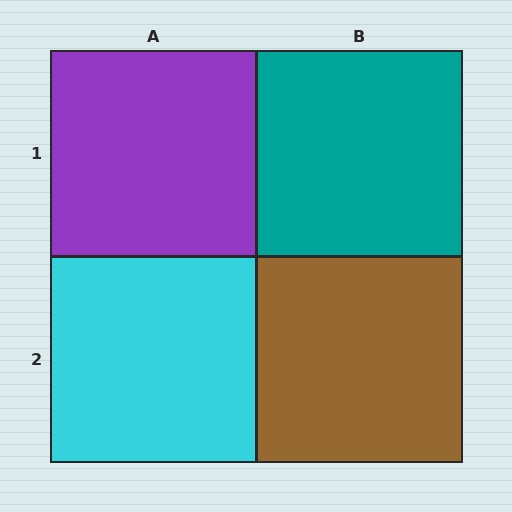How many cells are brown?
1 cell is brown.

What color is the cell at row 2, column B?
Brown.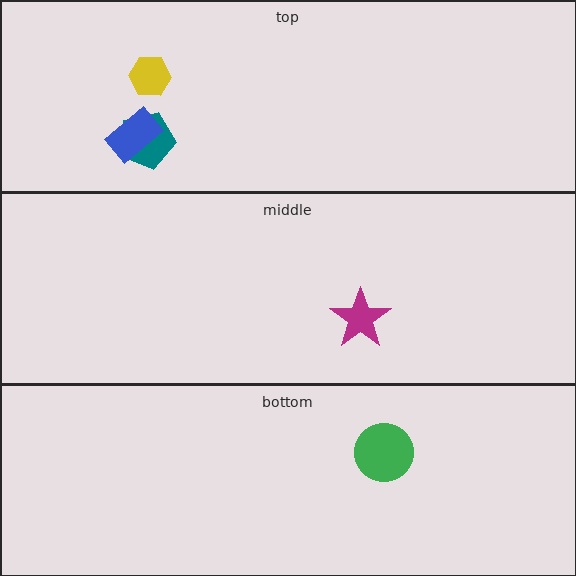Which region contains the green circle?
The bottom region.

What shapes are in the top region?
The yellow hexagon, the teal pentagon, the blue rectangle.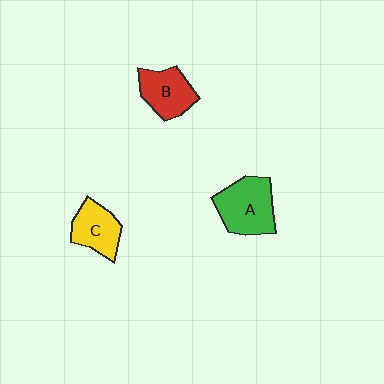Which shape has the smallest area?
Shape C (yellow).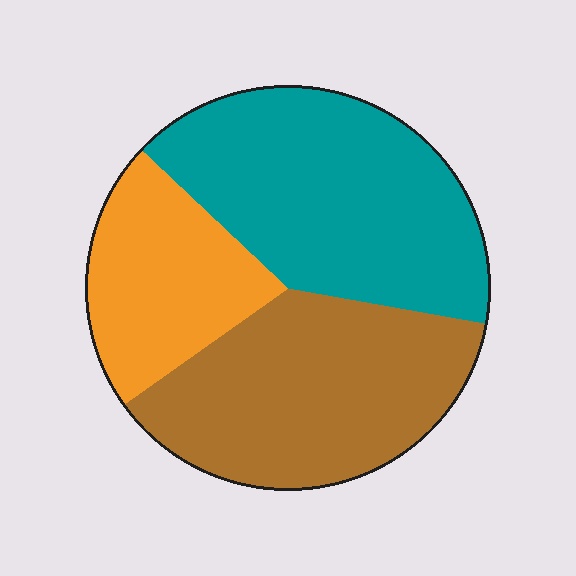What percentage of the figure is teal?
Teal takes up about two fifths (2/5) of the figure.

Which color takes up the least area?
Orange, at roughly 20%.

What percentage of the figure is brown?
Brown covers about 35% of the figure.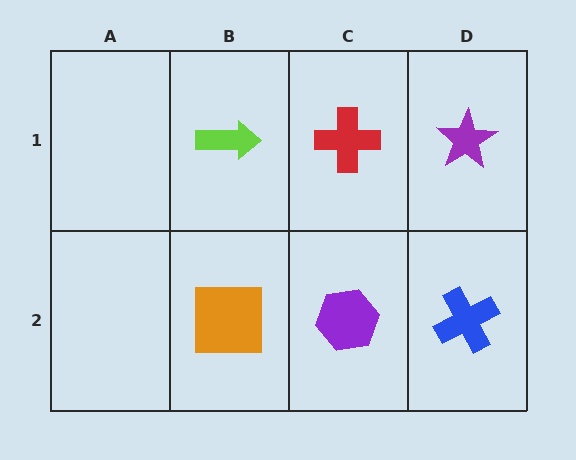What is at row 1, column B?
A lime arrow.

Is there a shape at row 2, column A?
No, that cell is empty.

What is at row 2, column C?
A purple hexagon.